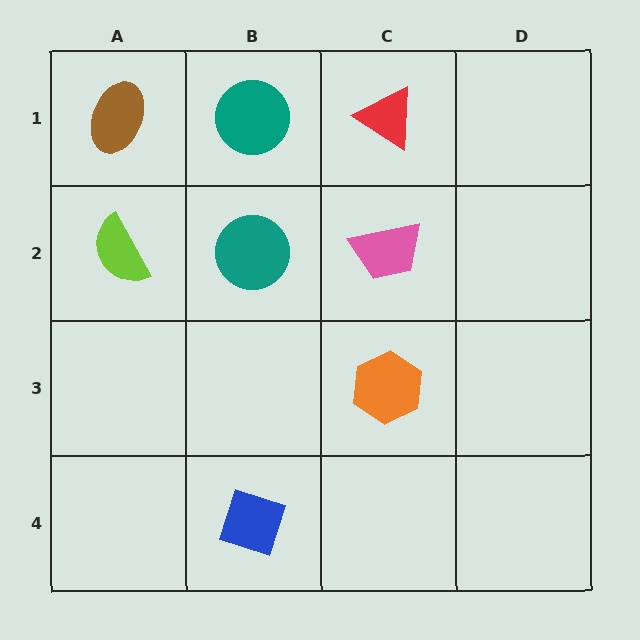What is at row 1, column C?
A red triangle.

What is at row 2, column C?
A pink trapezoid.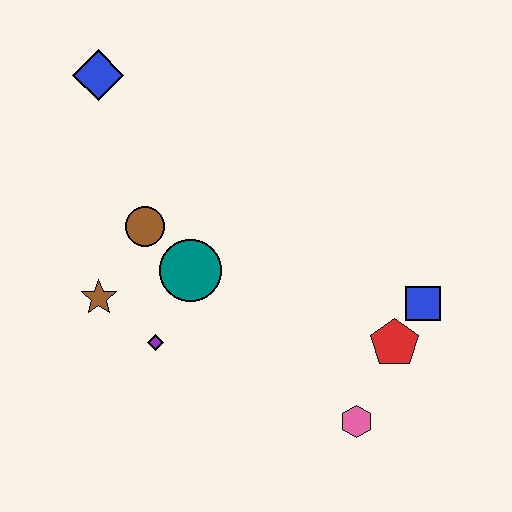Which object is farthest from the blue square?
The blue diamond is farthest from the blue square.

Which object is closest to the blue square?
The red pentagon is closest to the blue square.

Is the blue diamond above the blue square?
Yes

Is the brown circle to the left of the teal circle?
Yes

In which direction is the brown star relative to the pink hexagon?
The brown star is to the left of the pink hexagon.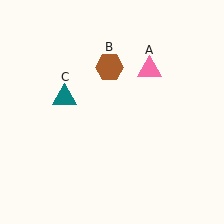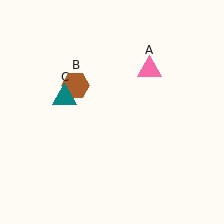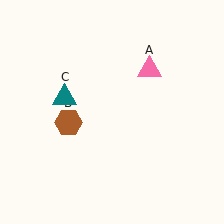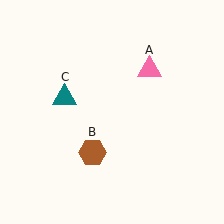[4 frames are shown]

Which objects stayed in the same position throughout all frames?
Pink triangle (object A) and teal triangle (object C) remained stationary.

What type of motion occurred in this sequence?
The brown hexagon (object B) rotated counterclockwise around the center of the scene.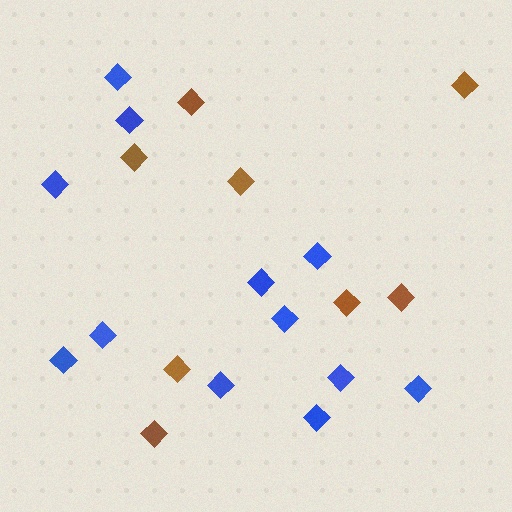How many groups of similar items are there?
There are 2 groups: one group of blue diamonds (12) and one group of brown diamonds (8).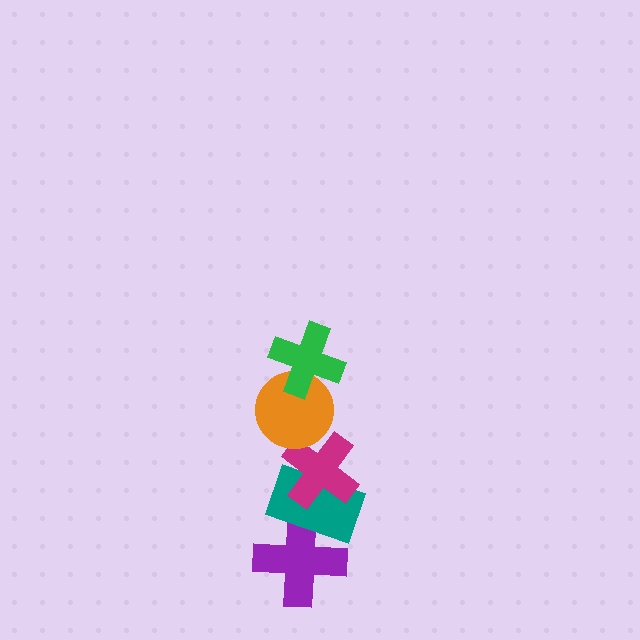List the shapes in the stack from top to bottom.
From top to bottom: the green cross, the orange circle, the magenta cross, the teal rectangle, the purple cross.